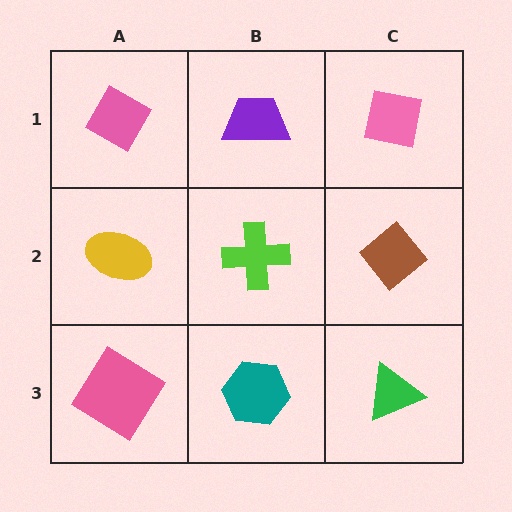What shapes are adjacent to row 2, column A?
A pink diamond (row 1, column A), a pink diamond (row 3, column A), a lime cross (row 2, column B).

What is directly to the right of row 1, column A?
A purple trapezoid.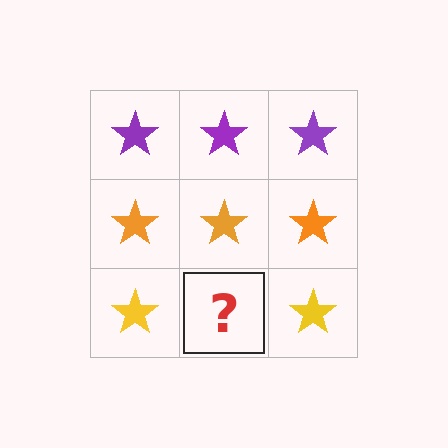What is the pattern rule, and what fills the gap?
The rule is that each row has a consistent color. The gap should be filled with a yellow star.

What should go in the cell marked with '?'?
The missing cell should contain a yellow star.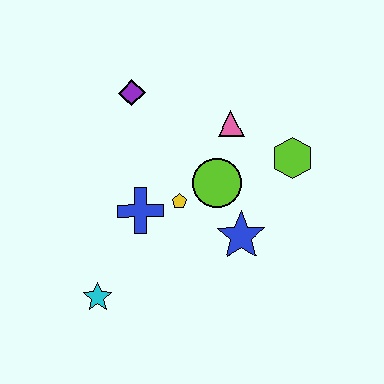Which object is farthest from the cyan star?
The lime hexagon is farthest from the cyan star.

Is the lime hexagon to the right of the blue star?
Yes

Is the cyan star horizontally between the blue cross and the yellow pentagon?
No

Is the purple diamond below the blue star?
No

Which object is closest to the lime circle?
The yellow pentagon is closest to the lime circle.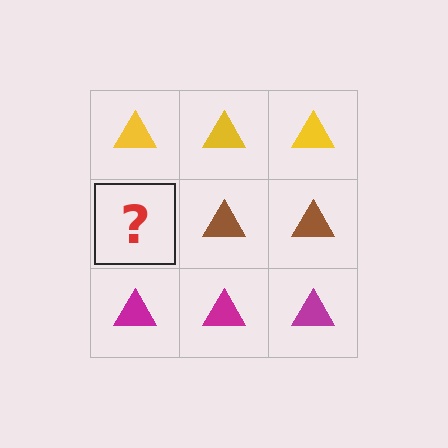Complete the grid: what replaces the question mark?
The question mark should be replaced with a brown triangle.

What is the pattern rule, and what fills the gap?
The rule is that each row has a consistent color. The gap should be filled with a brown triangle.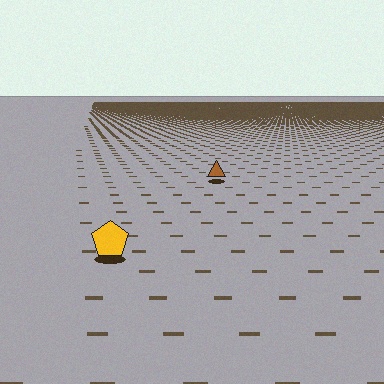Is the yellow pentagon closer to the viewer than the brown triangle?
Yes. The yellow pentagon is closer — you can tell from the texture gradient: the ground texture is coarser near it.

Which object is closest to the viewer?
The yellow pentagon is closest. The texture marks near it are larger and more spread out.